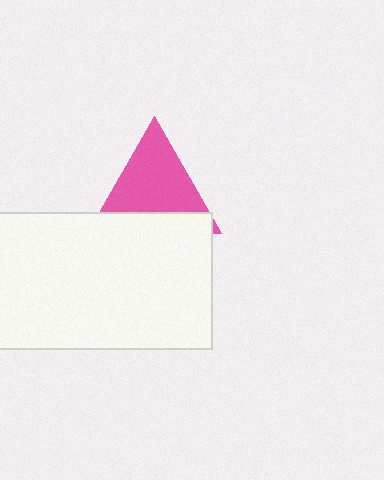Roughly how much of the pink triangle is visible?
Most of it is visible (roughly 67%).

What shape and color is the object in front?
The object in front is a white rectangle.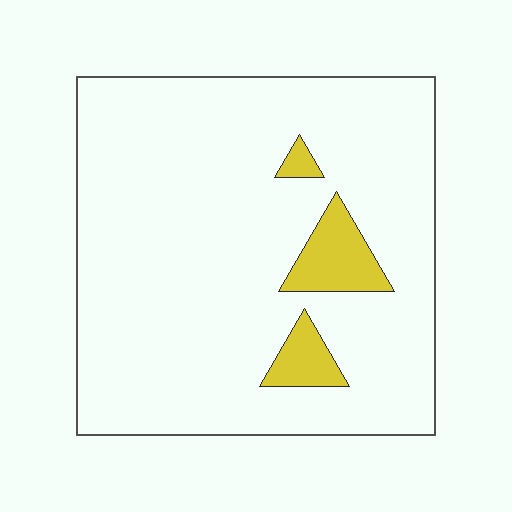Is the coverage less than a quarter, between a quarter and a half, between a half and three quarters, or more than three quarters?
Less than a quarter.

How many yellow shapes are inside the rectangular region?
3.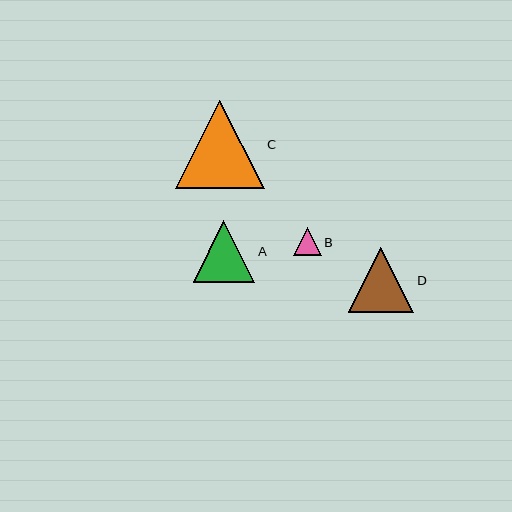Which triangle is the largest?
Triangle C is the largest with a size of approximately 89 pixels.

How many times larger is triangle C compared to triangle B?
Triangle C is approximately 3.2 times the size of triangle B.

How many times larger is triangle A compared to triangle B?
Triangle A is approximately 2.2 times the size of triangle B.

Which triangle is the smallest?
Triangle B is the smallest with a size of approximately 28 pixels.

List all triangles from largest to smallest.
From largest to smallest: C, D, A, B.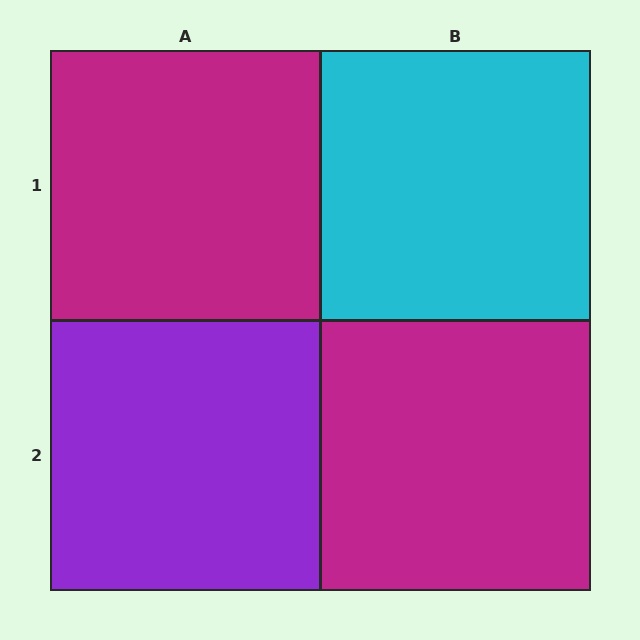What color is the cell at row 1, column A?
Magenta.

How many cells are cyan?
1 cell is cyan.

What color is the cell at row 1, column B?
Cyan.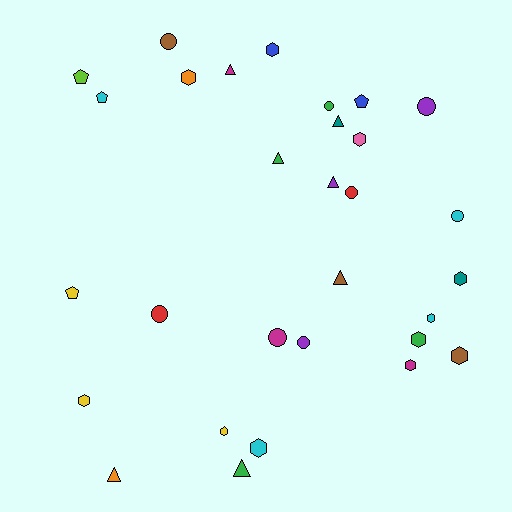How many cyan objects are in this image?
There are 4 cyan objects.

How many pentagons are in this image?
There are 4 pentagons.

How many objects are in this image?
There are 30 objects.